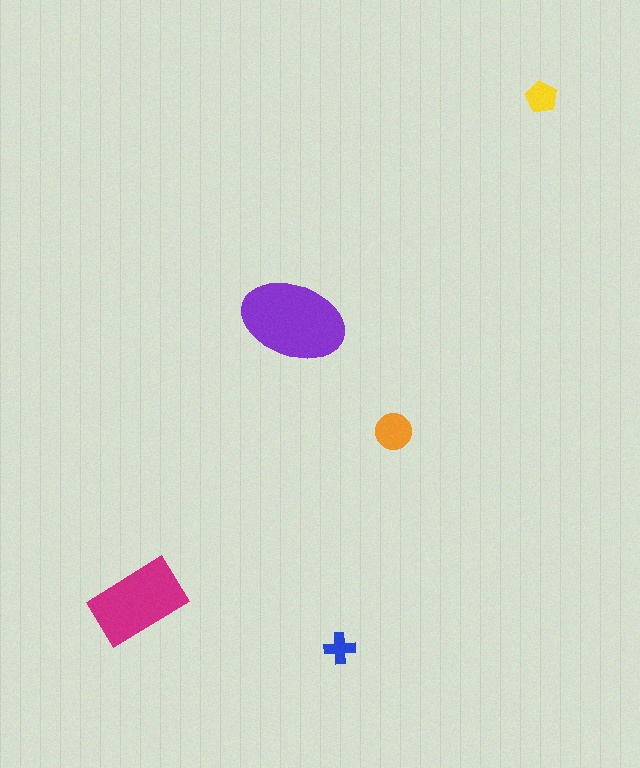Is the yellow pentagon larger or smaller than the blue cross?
Larger.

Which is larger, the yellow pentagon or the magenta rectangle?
The magenta rectangle.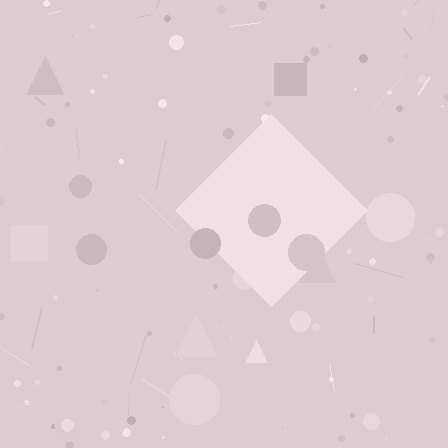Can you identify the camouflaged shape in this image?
The camouflaged shape is a diamond.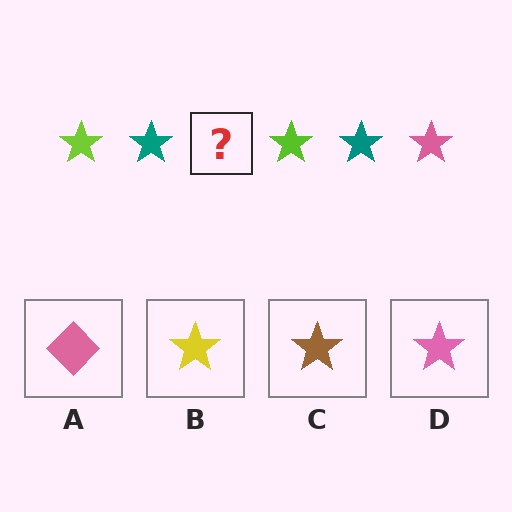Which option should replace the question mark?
Option D.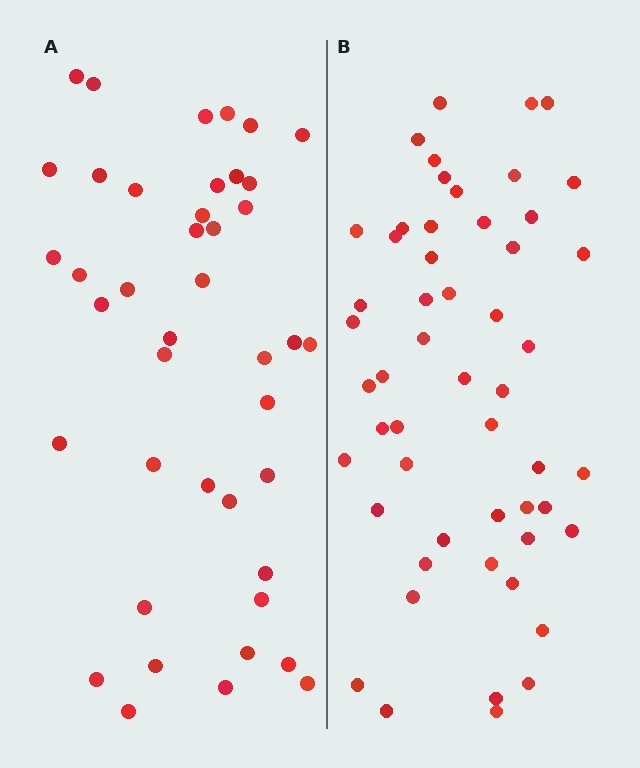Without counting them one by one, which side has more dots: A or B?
Region B (the right region) has more dots.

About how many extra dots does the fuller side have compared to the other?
Region B has roughly 12 or so more dots than region A.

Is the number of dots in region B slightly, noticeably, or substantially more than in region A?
Region B has noticeably more, but not dramatically so. The ratio is roughly 1.3 to 1.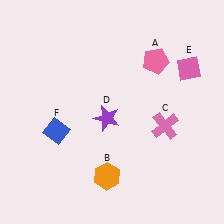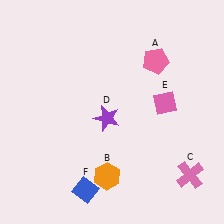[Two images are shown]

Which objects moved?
The objects that moved are: the pink cross (C), the pink diamond (E), the blue diamond (F).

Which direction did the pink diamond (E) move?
The pink diamond (E) moved down.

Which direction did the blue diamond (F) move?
The blue diamond (F) moved down.